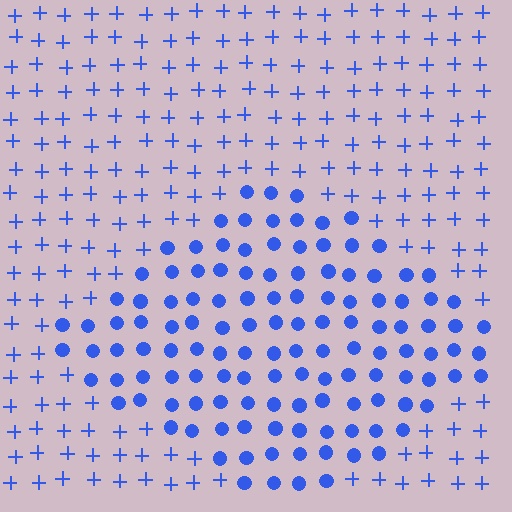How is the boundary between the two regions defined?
The boundary is defined by a change in element shape: circles inside vs. plus signs outside. All elements share the same color and spacing.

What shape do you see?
I see a diamond.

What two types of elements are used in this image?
The image uses circles inside the diamond region and plus signs outside it.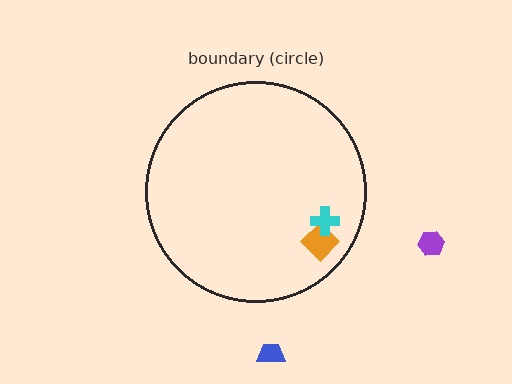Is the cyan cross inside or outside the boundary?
Inside.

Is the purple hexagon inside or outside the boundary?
Outside.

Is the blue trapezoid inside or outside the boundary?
Outside.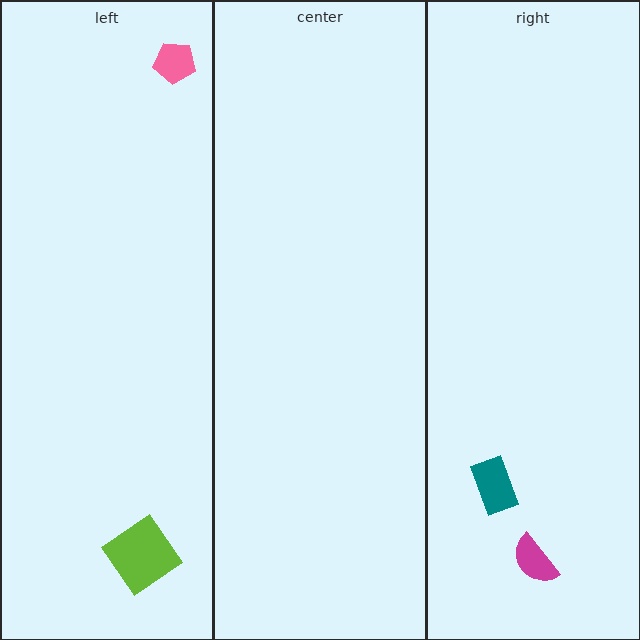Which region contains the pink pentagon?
The left region.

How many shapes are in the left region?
2.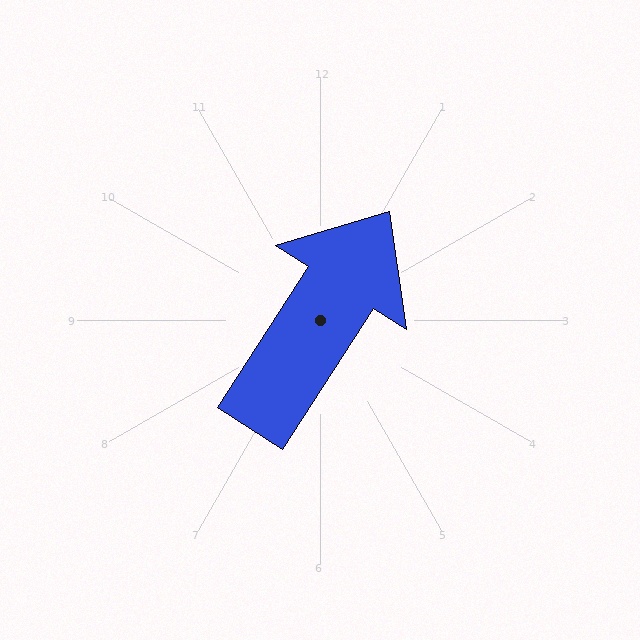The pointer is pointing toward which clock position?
Roughly 1 o'clock.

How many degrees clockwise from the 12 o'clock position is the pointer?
Approximately 33 degrees.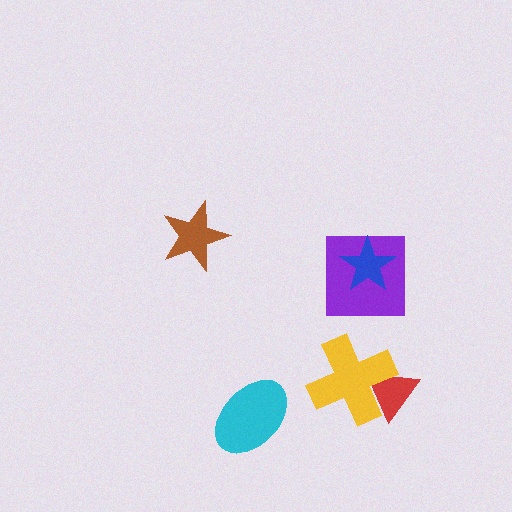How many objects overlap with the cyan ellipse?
0 objects overlap with the cyan ellipse.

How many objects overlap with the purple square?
1 object overlaps with the purple square.